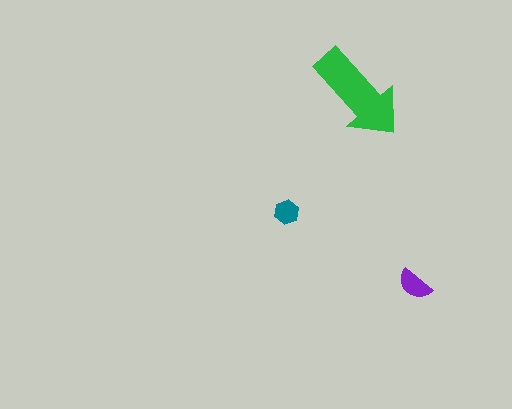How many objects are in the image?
There are 3 objects in the image.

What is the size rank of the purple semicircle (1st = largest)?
2nd.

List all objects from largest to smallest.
The green arrow, the purple semicircle, the teal hexagon.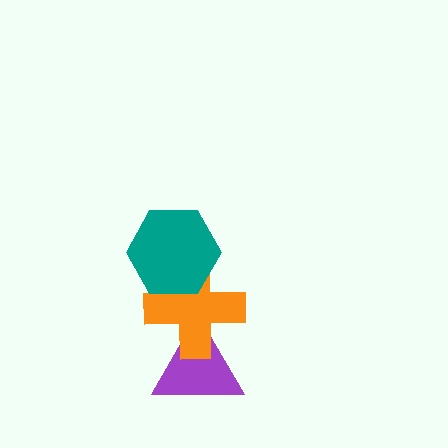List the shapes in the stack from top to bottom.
From top to bottom: the teal hexagon, the orange cross, the purple triangle.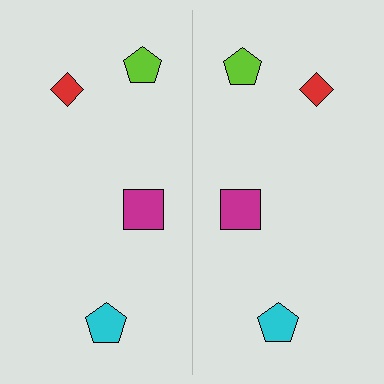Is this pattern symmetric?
Yes, this pattern has bilateral (reflection) symmetry.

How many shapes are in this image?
There are 8 shapes in this image.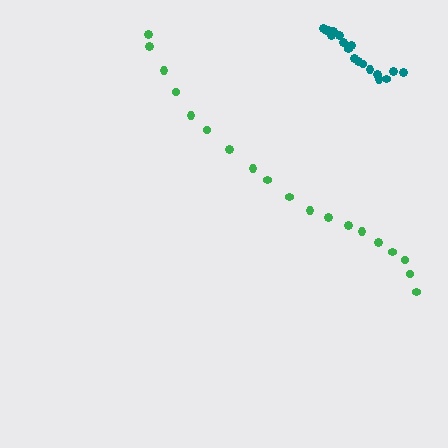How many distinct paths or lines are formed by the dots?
There are 2 distinct paths.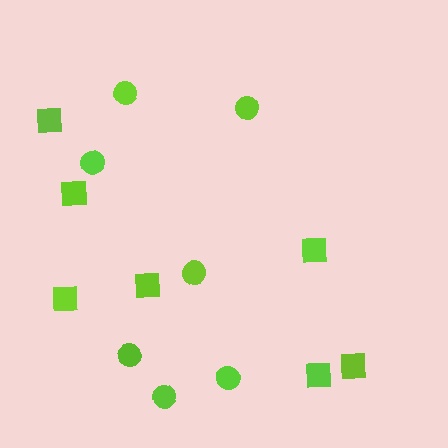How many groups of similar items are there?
There are 2 groups: one group of circles (7) and one group of squares (7).